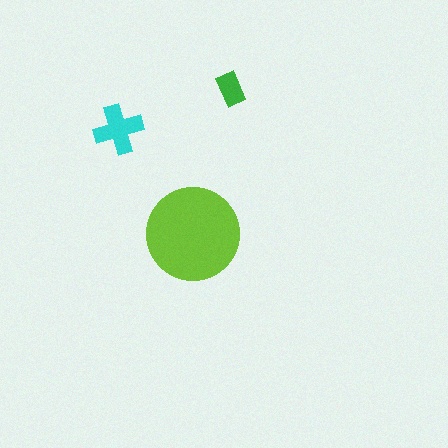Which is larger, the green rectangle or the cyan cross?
The cyan cross.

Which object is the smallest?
The green rectangle.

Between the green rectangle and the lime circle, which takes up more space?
The lime circle.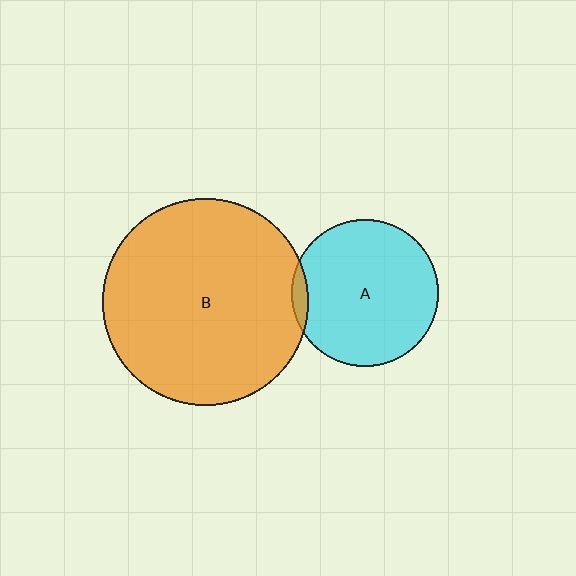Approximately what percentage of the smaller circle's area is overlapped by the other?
Approximately 5%.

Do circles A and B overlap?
Yes.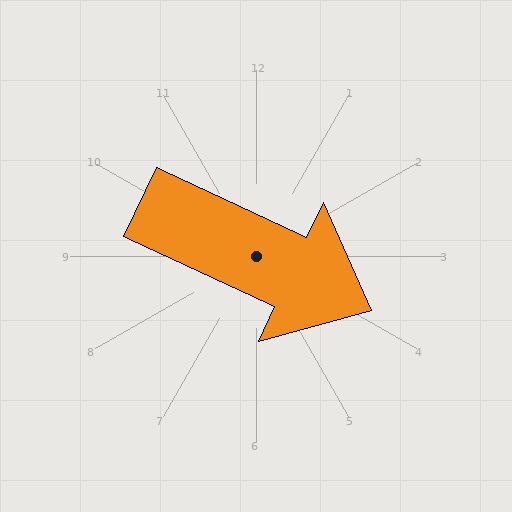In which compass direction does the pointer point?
Southeast.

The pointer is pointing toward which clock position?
Roughly 4 o'clock.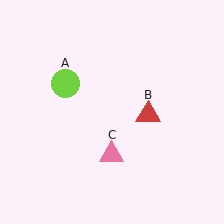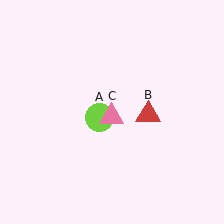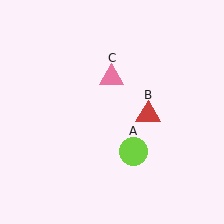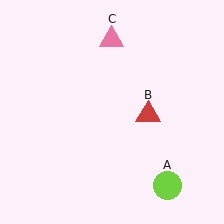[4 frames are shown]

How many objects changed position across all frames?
2 objects changed position: lime circle (object A), pink triangle (object C).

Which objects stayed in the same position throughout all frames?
Red triangle (object B) remained stationary.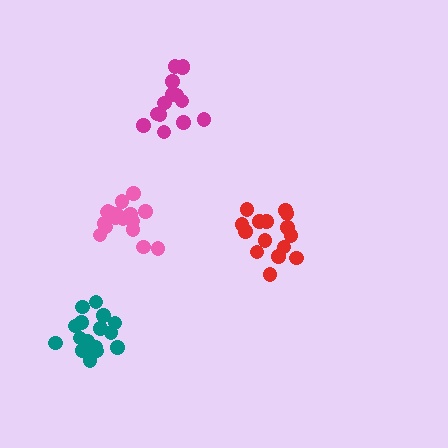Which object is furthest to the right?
The red cluster is rightmost.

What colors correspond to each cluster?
The clusters are colored: magenta, pink, red, teal.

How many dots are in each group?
Group 1: 14 dots, Group 2: 17 dots, Group 3: 15 dots, Group 4: 17 dots (63 total).